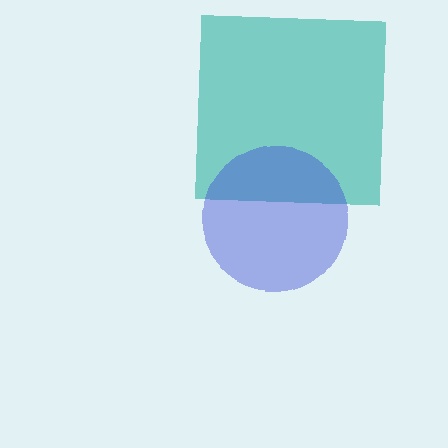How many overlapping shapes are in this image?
There are 2 overlapping shapes in the image.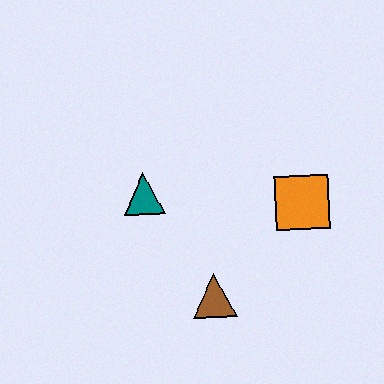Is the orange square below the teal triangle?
Yes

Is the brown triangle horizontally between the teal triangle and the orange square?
Yes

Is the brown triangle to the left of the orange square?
Yes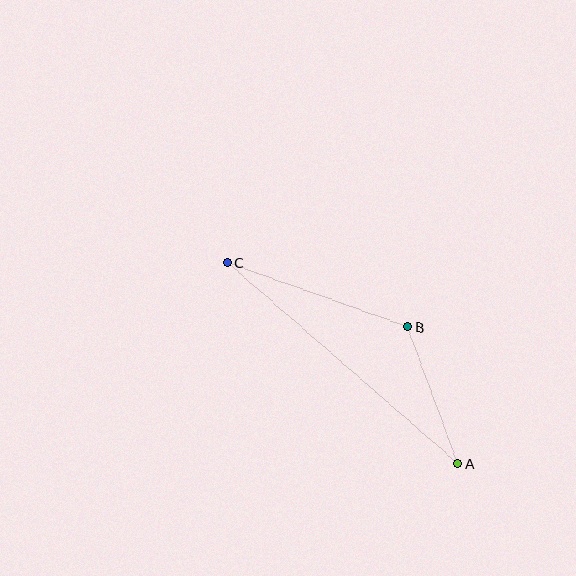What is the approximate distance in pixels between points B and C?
The distance between B and C is approximately 191 pixels.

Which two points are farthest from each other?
Points A and C are farthest from each other.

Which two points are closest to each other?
Points A and B are closest to each other.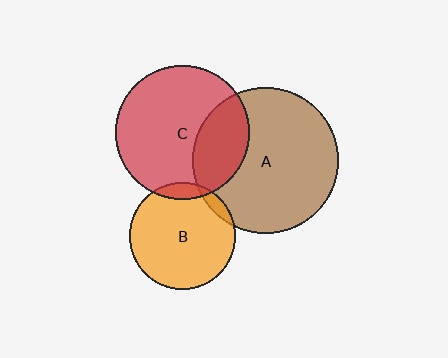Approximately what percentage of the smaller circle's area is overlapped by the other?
Approximately 10%.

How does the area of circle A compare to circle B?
Approximately 1.9 times.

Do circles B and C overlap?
Yes.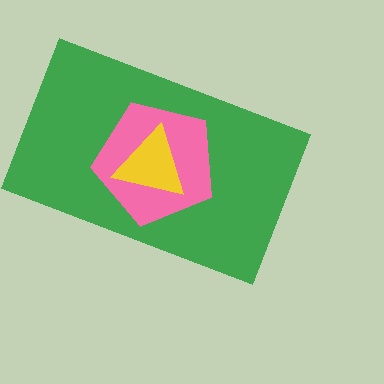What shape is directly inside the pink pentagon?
The yellow triangle.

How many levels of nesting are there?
3.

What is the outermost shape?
The green rectangle.